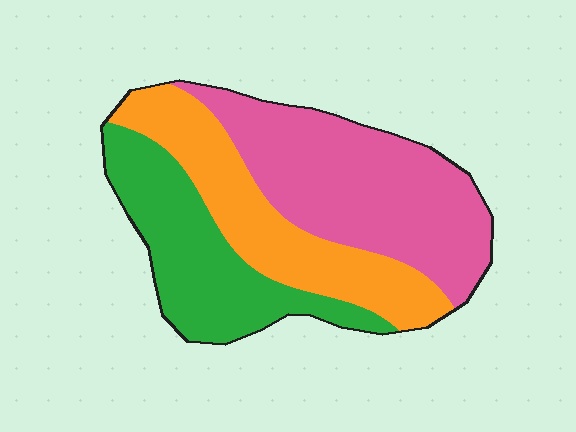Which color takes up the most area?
Pink, at roughly 40%.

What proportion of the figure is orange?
Orange covers about 30% of the figure.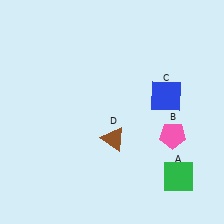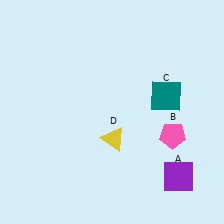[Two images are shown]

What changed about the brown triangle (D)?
In Image 1, D is brown. In Image 2, it changed to yellow.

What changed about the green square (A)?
In Image 1, A is green. In Image 2, it changed to purple.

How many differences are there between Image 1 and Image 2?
There are 3 differences between the two images.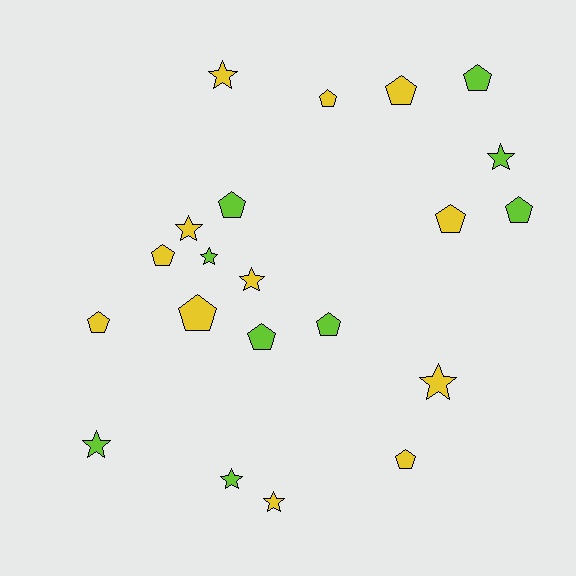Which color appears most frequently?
Yellow, with 12 objects.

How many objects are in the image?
There are 21 objects.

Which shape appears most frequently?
Pentagon, with 12 objects.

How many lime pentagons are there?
There are 5 lime pentagons.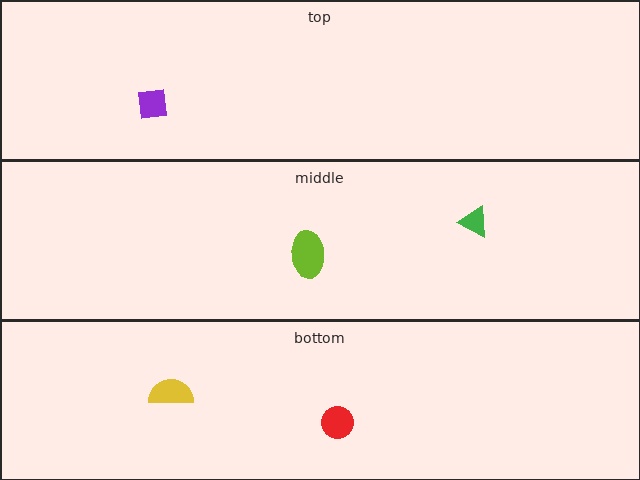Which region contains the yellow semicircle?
The bottom region.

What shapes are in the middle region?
The green triangle, the lime ellipse.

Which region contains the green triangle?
The middle region.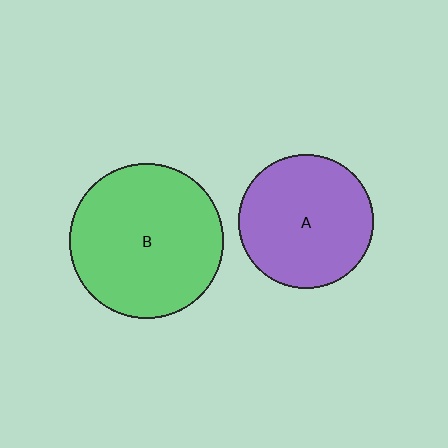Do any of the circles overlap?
No, none of the circles overlap.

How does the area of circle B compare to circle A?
Approximately 1.3 times.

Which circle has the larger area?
Circle B (green).